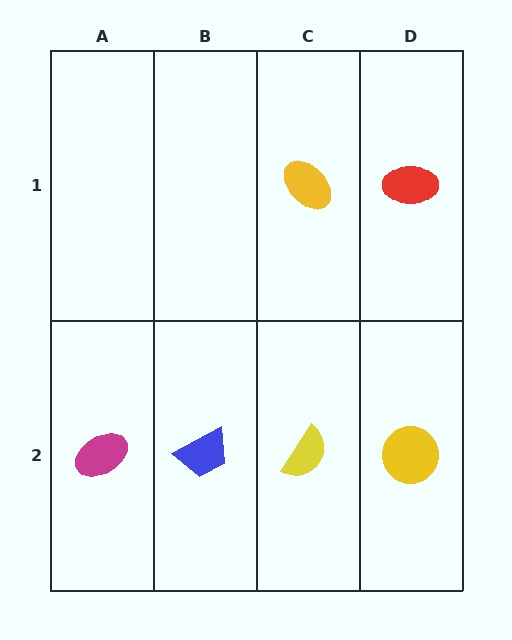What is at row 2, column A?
A magenta ellipse.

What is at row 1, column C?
A yellow ellipse.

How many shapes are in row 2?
4 shapes.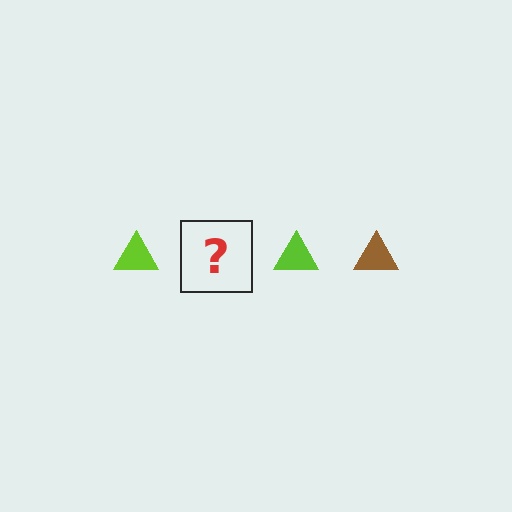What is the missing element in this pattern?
The missing element is a brown triangle.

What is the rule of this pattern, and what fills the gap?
The rule is that the pattern cycles through lime, brown triangles. The gap should be filled with a brown triangle.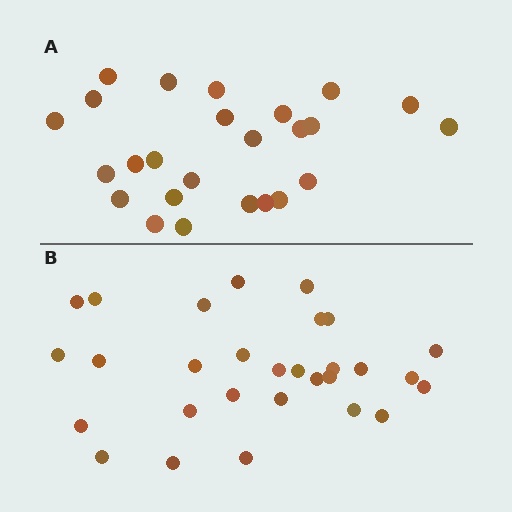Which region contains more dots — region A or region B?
Region B (the bottom region) has more dots.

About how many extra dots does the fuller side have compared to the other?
Region B has about 4 more dots than region A.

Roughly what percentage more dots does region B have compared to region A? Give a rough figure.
About 15% more.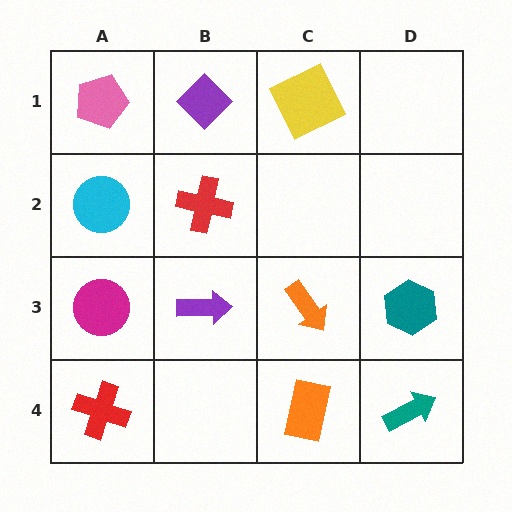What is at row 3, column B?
A purple arrow.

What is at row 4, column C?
An orange rectangle.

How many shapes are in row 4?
3 shapes.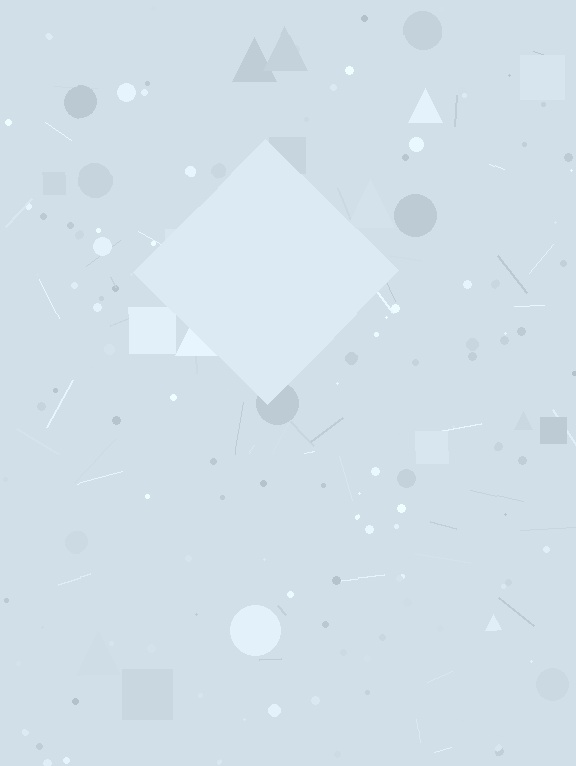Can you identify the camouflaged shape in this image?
The camouflaged shape is a diamond.